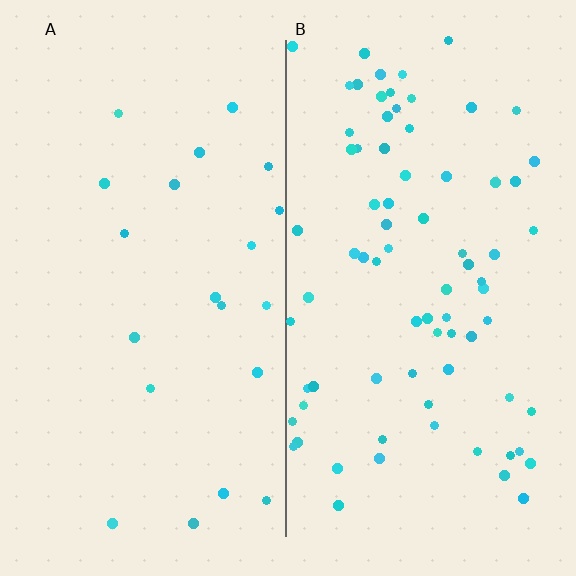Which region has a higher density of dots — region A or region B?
B (the right).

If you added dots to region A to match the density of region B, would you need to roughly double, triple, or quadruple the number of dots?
Approximately quadruple.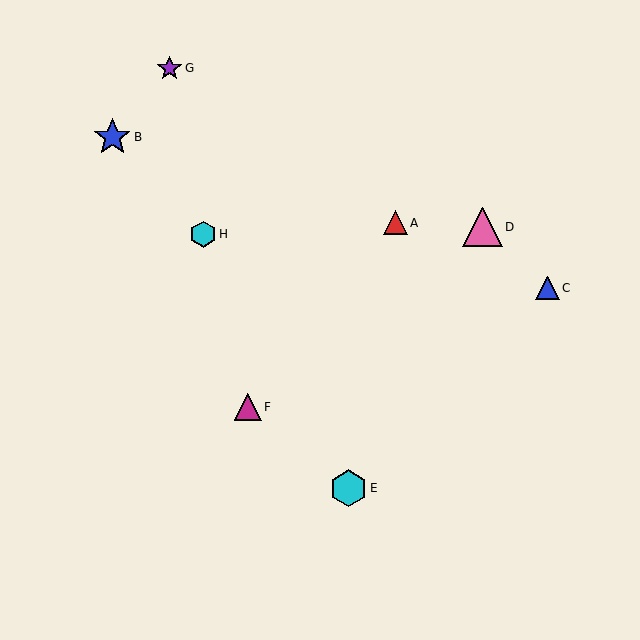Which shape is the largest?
The pink triangle (labeled D) is the largest.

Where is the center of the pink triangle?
The center of the pink triangle is at (482, 227).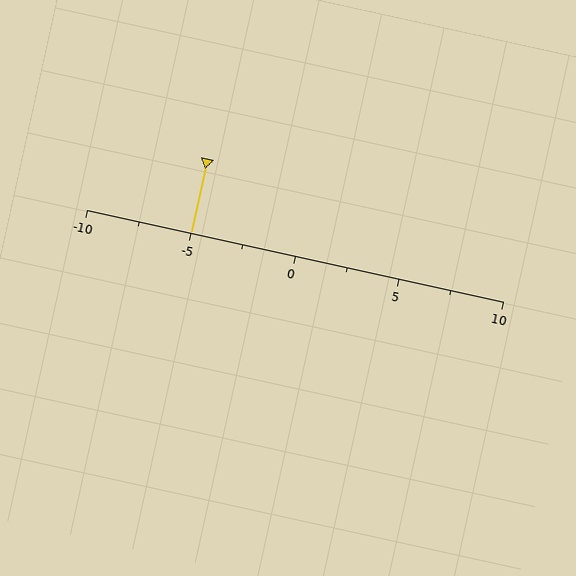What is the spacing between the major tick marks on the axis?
The major ticks are spaced 5 apart.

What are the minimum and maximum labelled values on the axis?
The axis runs from -10 to 10.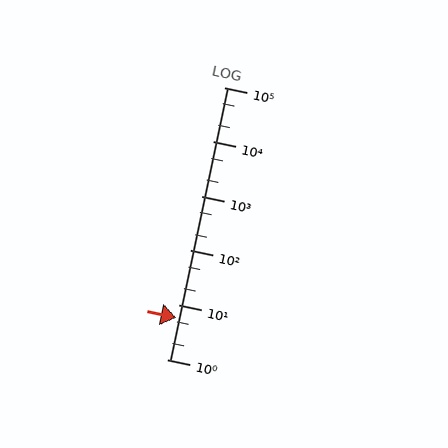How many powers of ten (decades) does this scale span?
The scale spans 5 decades, from 1 to 100000.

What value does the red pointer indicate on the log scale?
The pointer indicates approximately 5.8.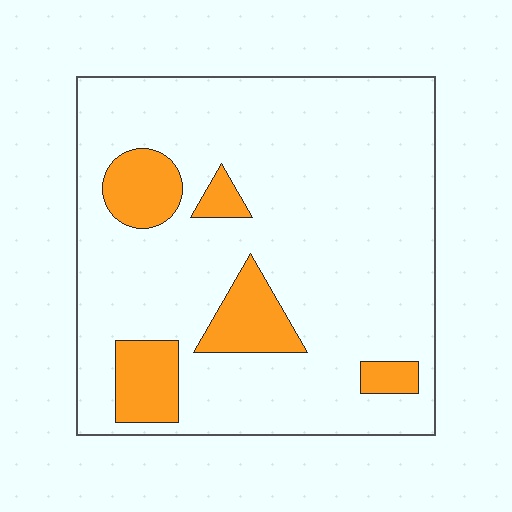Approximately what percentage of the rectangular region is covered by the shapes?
Approximately 15%.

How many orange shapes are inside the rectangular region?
5.